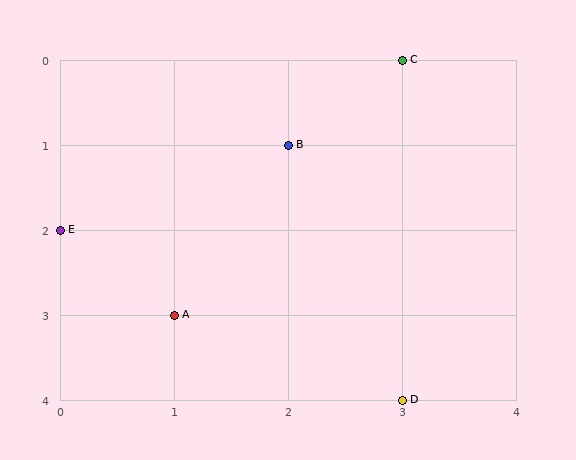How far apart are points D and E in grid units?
Points D and E are 3 columns and 2 rows apart (about 3.6 grid units diagonally).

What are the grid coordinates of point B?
Point B is at grid coordinates (2, 1).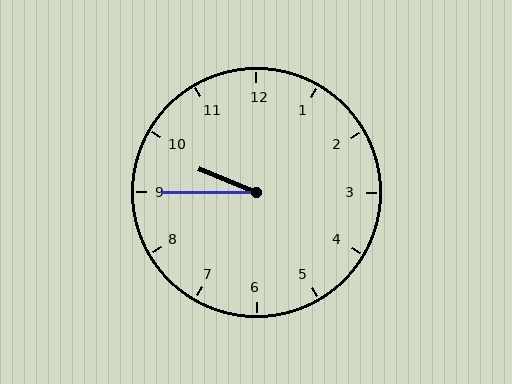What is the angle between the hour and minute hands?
Approximately 22 degrees.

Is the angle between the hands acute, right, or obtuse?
It is acute.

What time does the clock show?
9:45.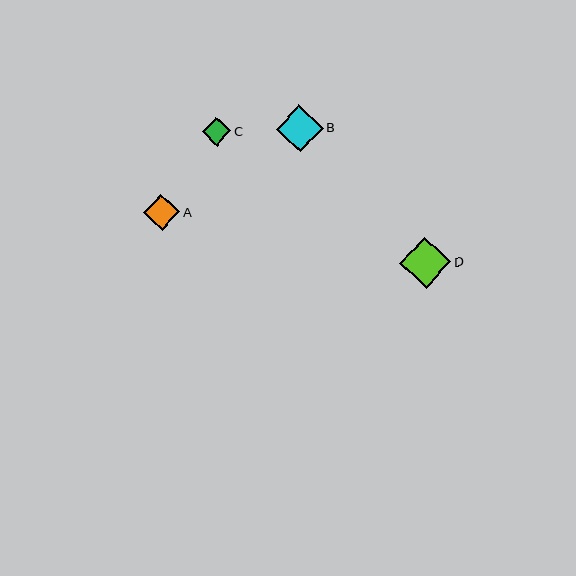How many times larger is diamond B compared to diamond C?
Diamond B is approximately 1.6 times the size of diamond C.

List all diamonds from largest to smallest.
From largest to smallest: D, B, A, C.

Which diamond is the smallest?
Diamond C is the smallest with a size of approximately 29 pixels.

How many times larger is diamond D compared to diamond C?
Diamond D is approximately 1.8 times the size of diamond C.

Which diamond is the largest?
Diamond D is the largest with a size of approximately 51 pixels.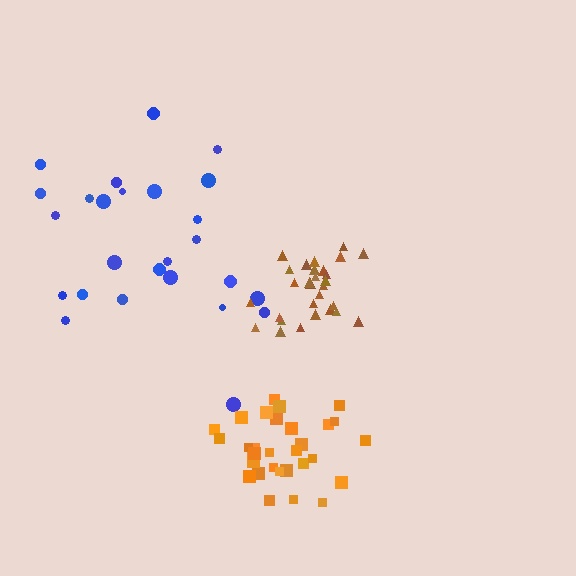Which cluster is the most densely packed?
Brown.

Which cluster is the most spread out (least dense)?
Blue.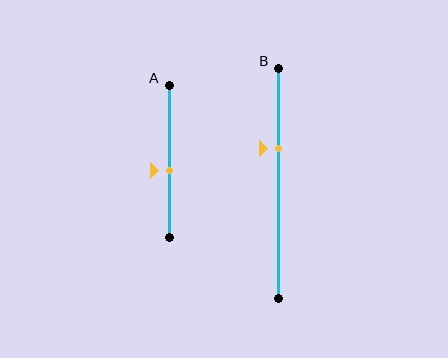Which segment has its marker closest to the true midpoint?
Segment A has its marker closest to the true midpoint.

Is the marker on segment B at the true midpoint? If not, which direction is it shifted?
No, the marker on segment B is shifted upward by about 15% of the segment length.